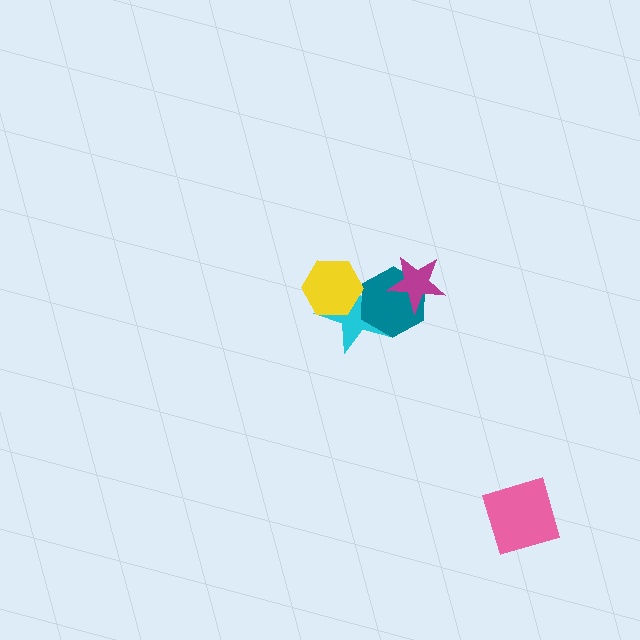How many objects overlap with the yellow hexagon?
1 object overlaps with the yellow hexagon.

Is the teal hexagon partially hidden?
Yes, it is partially covered by another shape.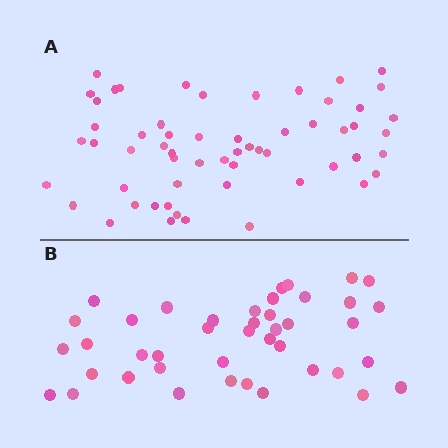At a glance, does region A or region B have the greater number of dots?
Region A (the top region) has more dots.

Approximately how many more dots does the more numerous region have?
Region A has approximately 15 more dots than region B.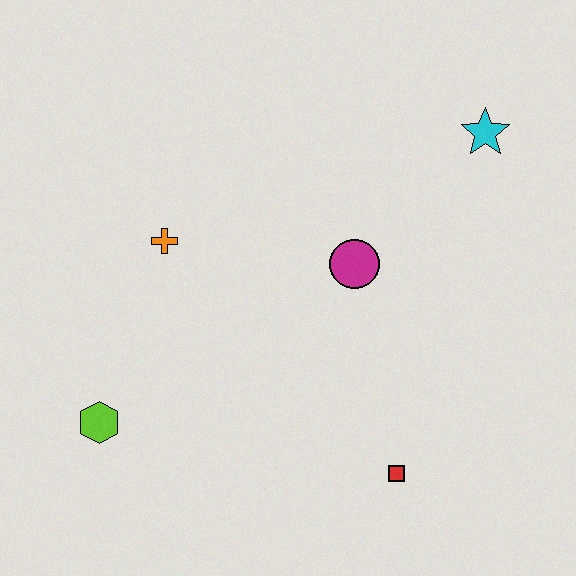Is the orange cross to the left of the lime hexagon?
No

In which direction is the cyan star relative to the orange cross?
The cyan star is to the right of the orange cross.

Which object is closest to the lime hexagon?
The orange cross is closest to the lime hexagon.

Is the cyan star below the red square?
No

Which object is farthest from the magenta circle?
The lime hexagon is farthest from the magenta circle.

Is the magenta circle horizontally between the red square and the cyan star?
No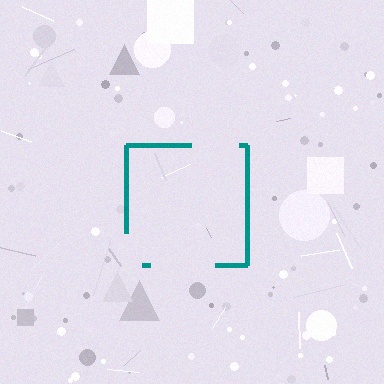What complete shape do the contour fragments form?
The contour fragments form a square.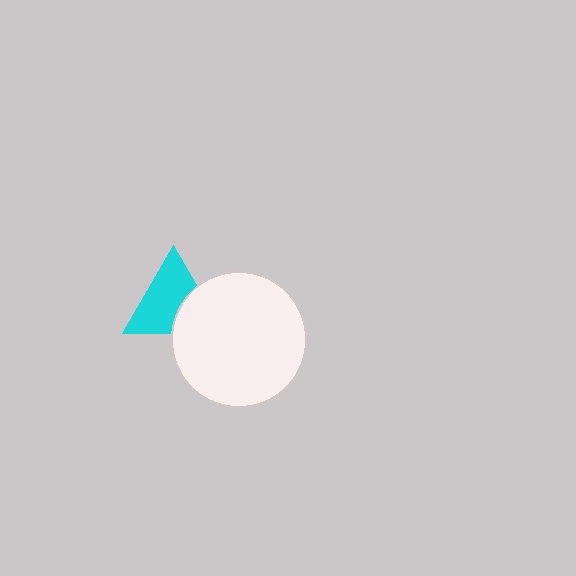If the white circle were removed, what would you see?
You would see the complete cyan triangle.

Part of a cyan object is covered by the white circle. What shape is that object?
It is a triangle.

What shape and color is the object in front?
The object in front is a white circle.